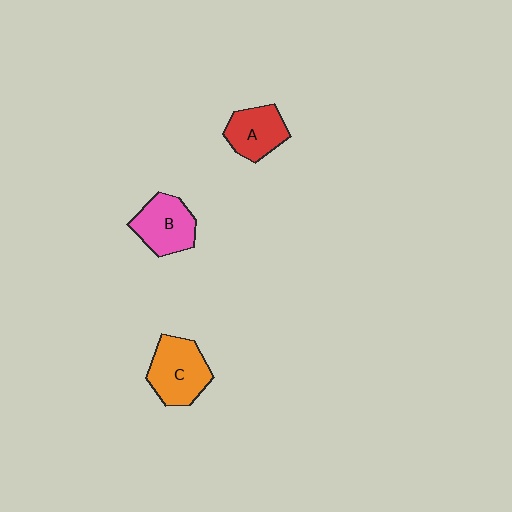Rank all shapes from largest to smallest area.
From largest to smallest: C (orange), B (pink), A (red).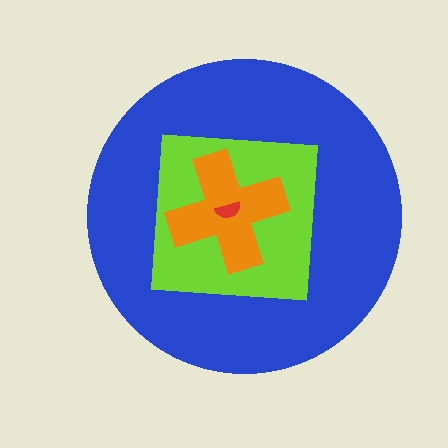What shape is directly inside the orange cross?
The red semicircle.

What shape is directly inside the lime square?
The orange cross.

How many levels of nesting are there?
4.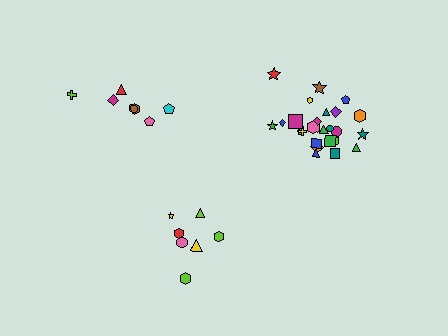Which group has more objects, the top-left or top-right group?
The top-right group.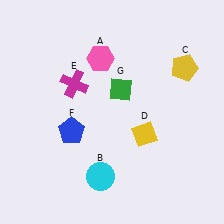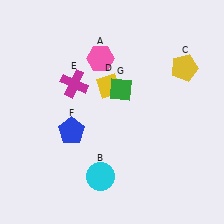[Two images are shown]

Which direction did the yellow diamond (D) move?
The yellow diamond (D) moved up.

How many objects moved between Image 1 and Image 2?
1 object moved between the two images.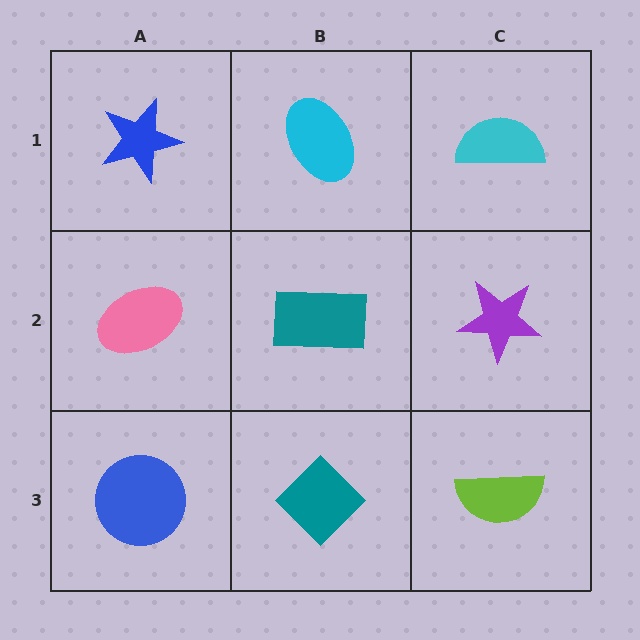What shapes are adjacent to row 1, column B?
A teal rectangle (row 2, column B), a blue star (row 1, column A), a cyan semicircle (row 1, column C).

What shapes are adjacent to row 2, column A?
A blue star (row 1, column A), a blue circle (row 3, column A), a teal rectangle (row 2, column B).